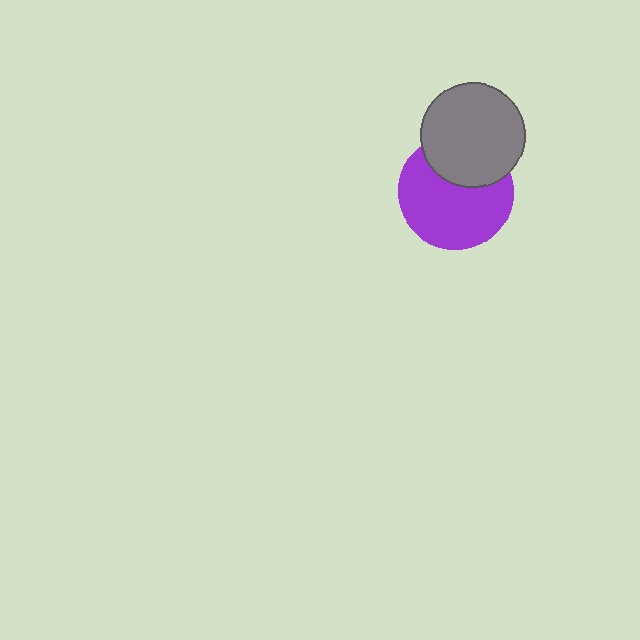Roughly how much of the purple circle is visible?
Most of it is visible (roughly 68%).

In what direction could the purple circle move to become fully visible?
The purple circle could move down. That would shift it out from behind the gray circle entirely.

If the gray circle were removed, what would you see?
You would see the complete purple circle.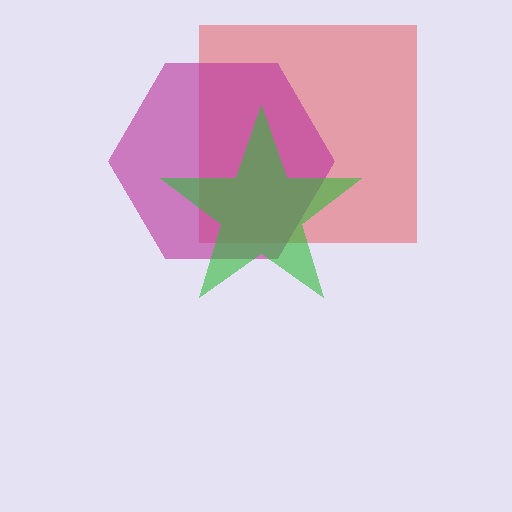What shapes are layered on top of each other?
The layered shapes are: a red square, a magenta hexagon, a green star.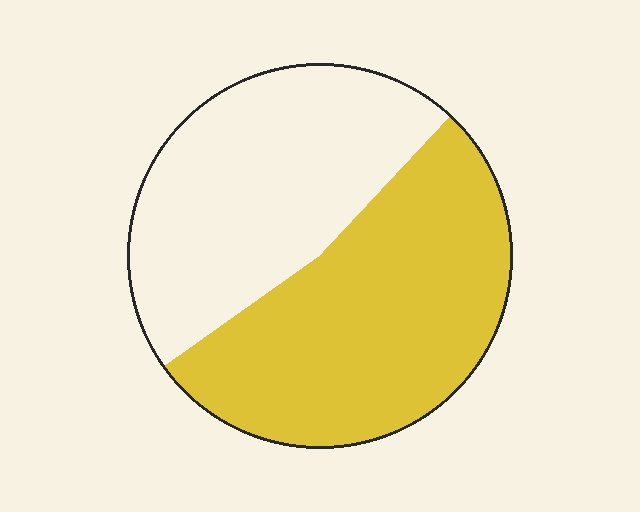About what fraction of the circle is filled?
About one half (1/2).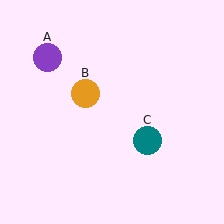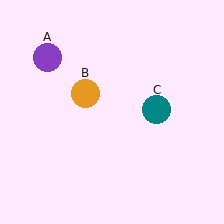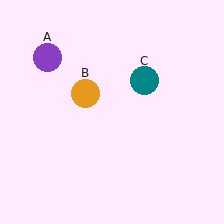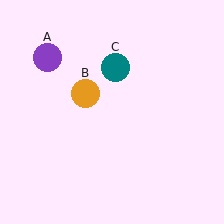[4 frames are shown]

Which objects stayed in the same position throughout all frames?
Purple circle (object A) and orange circle (object B) remained stationary.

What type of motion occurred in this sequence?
The teal circle (object C) rotated counterclockwise around the center of the scene.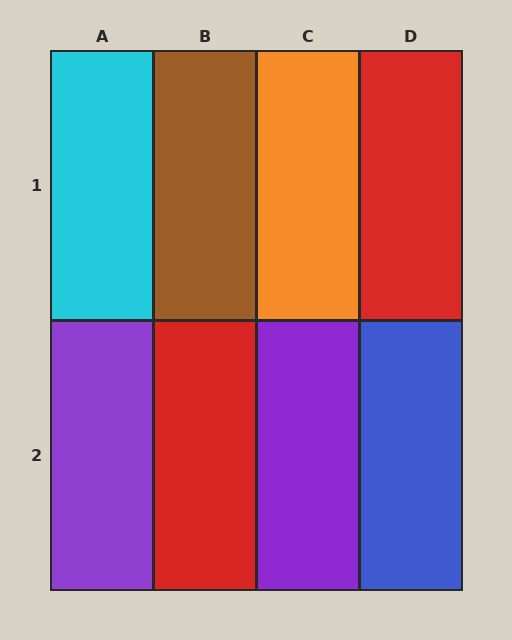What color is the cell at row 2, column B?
Red.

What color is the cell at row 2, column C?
Purple.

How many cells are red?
2 cells are red.